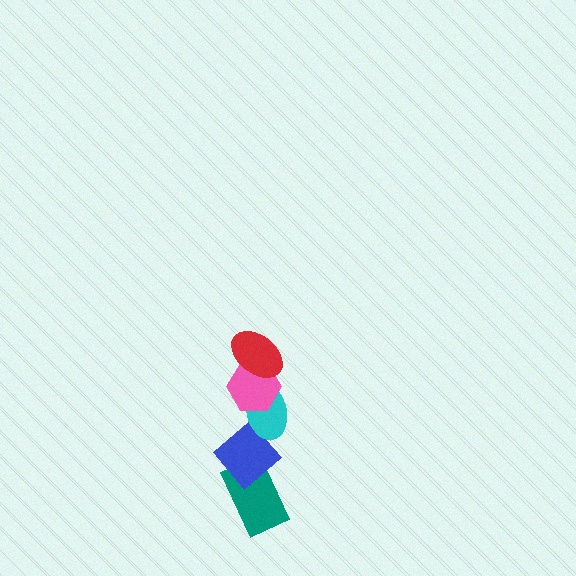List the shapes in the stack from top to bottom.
From top to bottom: the red ellipse, the pink hexagon, the cyan ellipse, the blue diamond, the teal rectangle.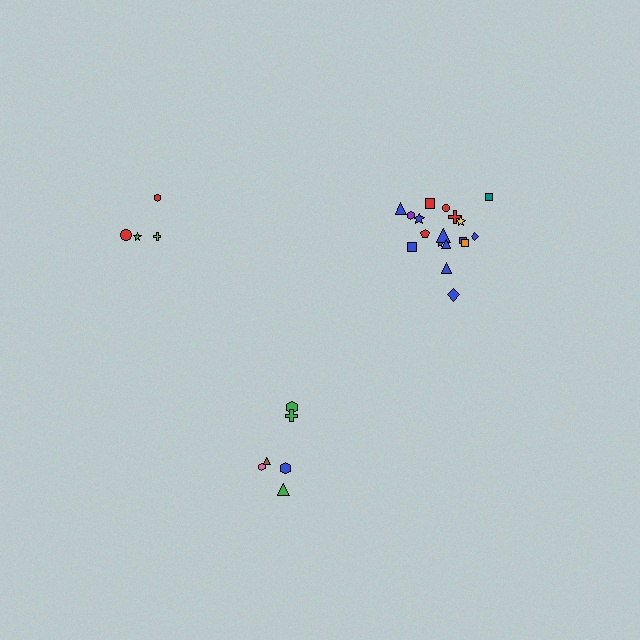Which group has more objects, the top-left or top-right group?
The top-right group.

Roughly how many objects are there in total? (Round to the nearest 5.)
Roughly 30 objects in total.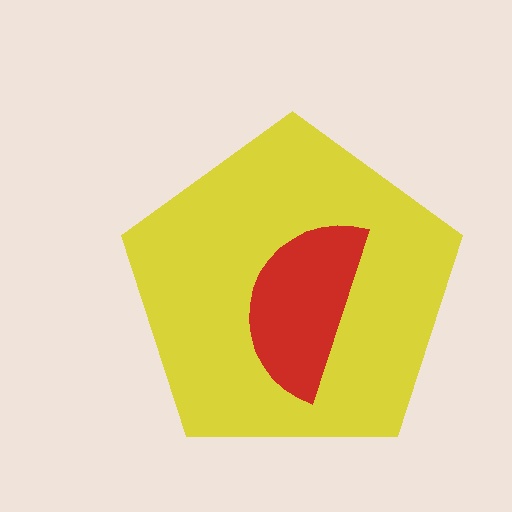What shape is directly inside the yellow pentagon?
The red semicircle.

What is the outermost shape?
The yellow pentagon.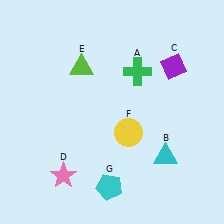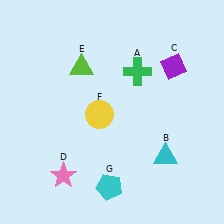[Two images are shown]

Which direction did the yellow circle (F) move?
The yellow circle (F) moved left.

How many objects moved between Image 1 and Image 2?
1 object moved between the two images.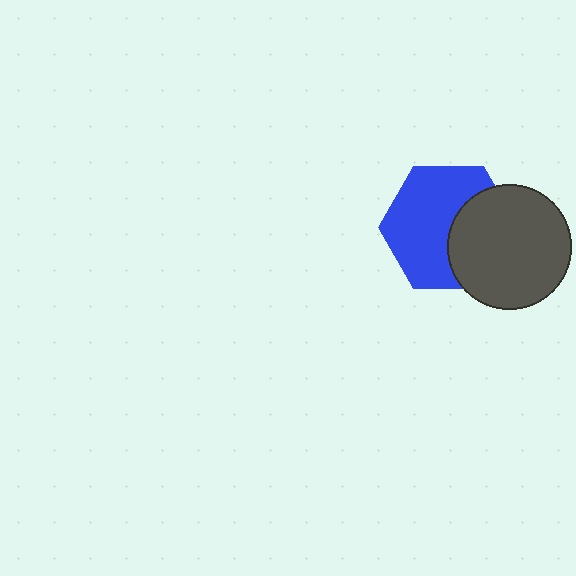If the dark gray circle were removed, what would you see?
You would see the complete blue hexagon.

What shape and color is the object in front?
The object in front is a dark gray circle.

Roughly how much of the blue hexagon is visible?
About half of it is visible (roughly 62%).